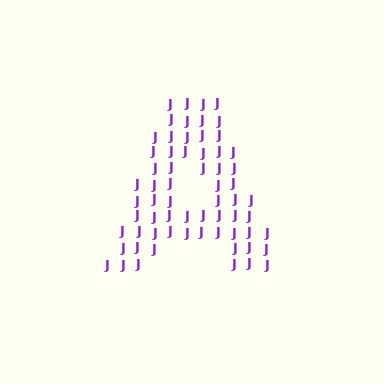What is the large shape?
The large shape is the letter A.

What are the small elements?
The small elements are letter J's.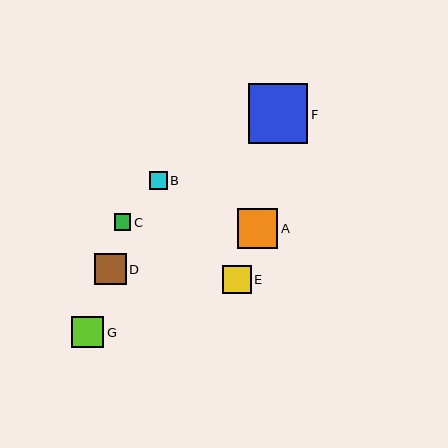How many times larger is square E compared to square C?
Square E is approximately 1.7 times the size of square C.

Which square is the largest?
Square F is the largest with a size of approximately 60 pixels.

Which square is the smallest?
Square C is the smallest with a size of approximately 17 pixels.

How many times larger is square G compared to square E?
Square G is approximately 1.1 times the size of square E.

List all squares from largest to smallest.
From largest to smallest: F, A, G, D, E, B, C.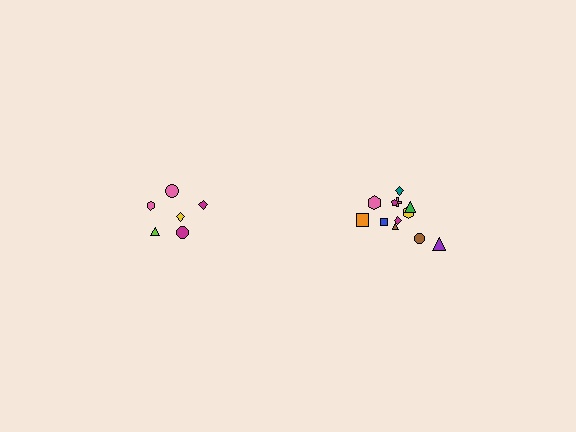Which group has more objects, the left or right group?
The right group.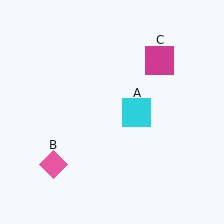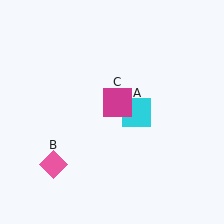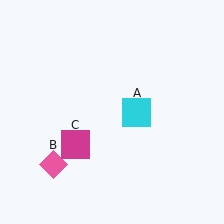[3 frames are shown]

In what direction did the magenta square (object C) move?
The magenta square (object C) moved down and to the left.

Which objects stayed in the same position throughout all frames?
Cyan square (object A) and pink diamond (object B) remained stationary.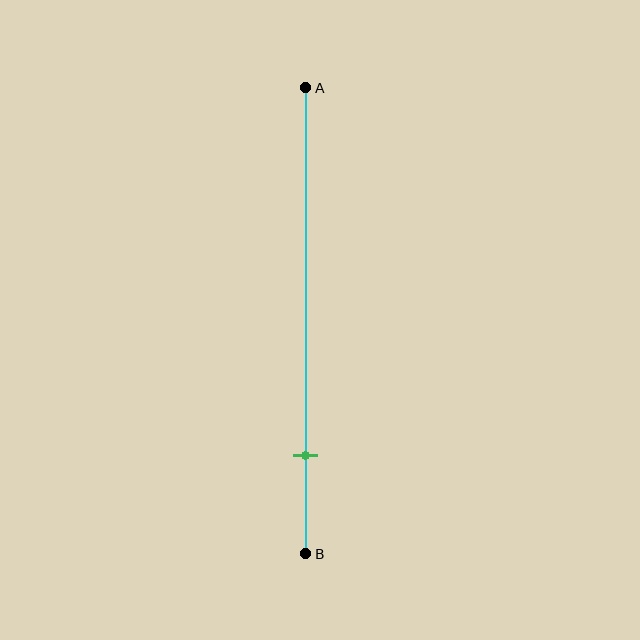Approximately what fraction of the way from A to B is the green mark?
The green mark is approximately 80% of the way from A to B.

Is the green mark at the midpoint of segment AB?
No, the mark is at about 80% from A, not at the 50% midpoint.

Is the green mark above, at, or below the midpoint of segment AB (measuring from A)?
The green mark is below the midpoint of segment AB.